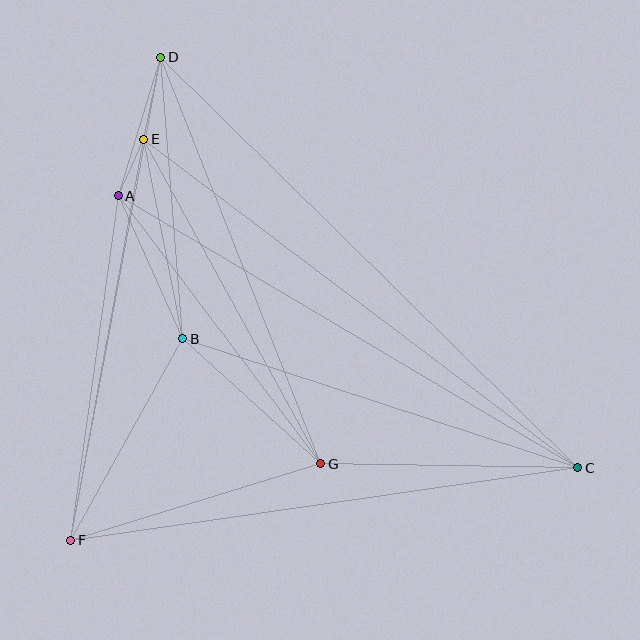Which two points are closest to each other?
Points A and E are closest to each other.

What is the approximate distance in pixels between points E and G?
The distance between E and G is approximately 370 pixels.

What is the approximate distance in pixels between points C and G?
The distance between C and G is approximately 257 pixels.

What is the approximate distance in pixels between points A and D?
The distance between A and D is approximately 145 pixels.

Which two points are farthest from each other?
Points C and D are farthest from each other.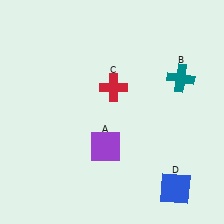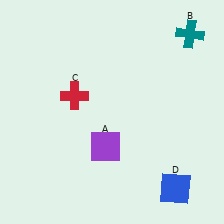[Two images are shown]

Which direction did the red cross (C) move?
The red cross (C) moved left.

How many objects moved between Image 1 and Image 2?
2 objects moved between the two images.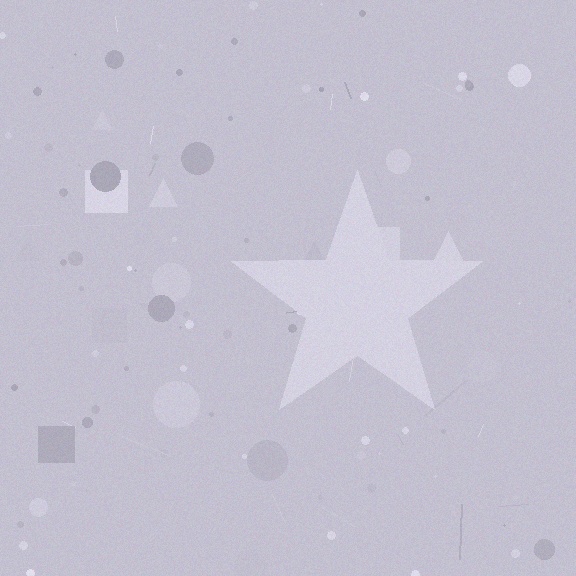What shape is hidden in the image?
A star is hidden in the image.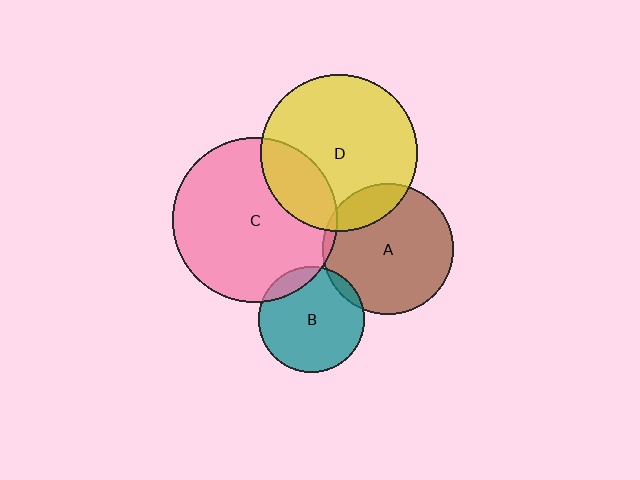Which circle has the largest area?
Circle C (pink).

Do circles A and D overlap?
Yes.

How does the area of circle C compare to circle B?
Approximately 2.4 times.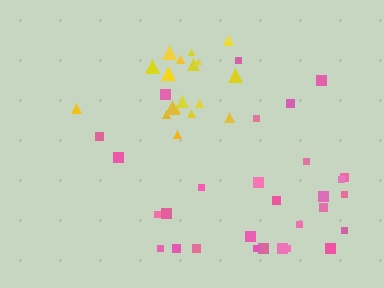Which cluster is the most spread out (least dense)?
Pink.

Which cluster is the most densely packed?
Yellow.